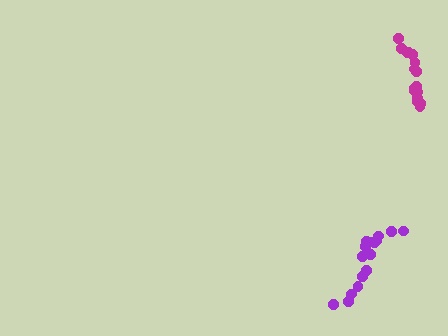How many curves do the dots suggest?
There are 2 distinct paths.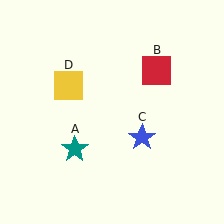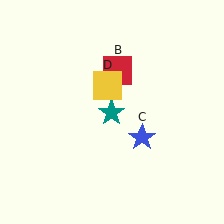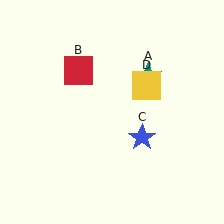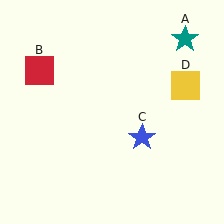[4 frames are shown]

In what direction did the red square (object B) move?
The red square (object B) moved left.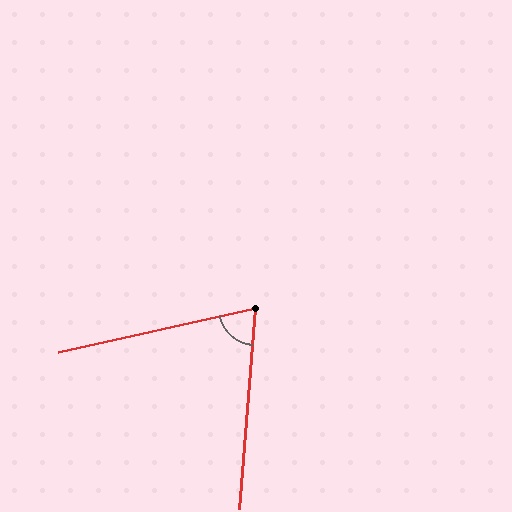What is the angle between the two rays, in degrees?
Approximately 73 degrees.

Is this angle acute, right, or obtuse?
It is acute.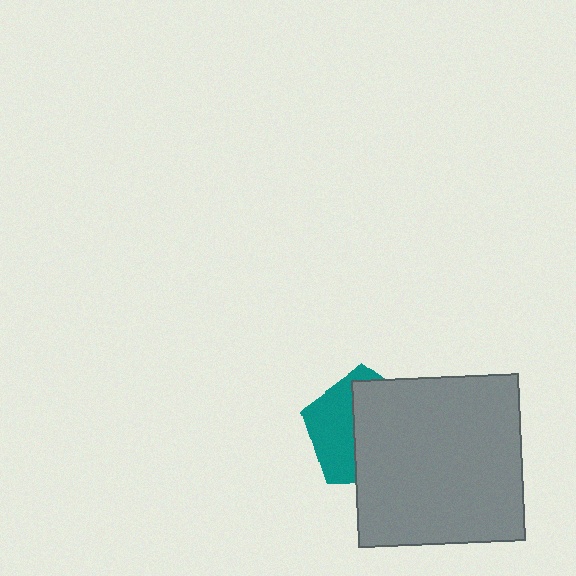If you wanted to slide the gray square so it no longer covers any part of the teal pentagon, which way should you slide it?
Slide it right — that is the most direct way to separate the two shapes.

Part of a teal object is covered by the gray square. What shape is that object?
It is a pentagon.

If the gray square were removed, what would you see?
You would see the complete teal pentagon.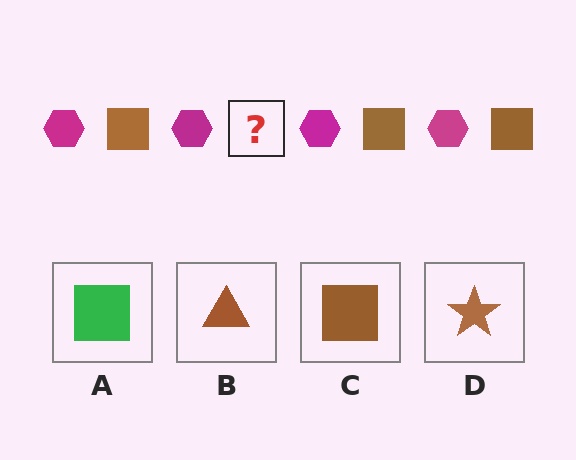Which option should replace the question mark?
Option C.